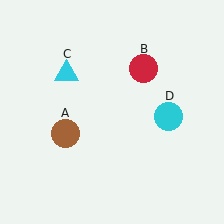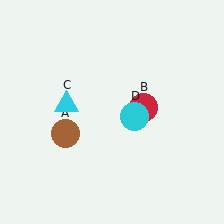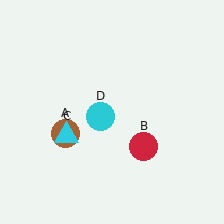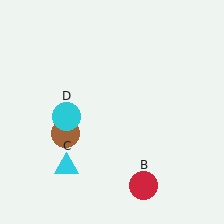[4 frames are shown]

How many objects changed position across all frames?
3 objects changed position: red circle (object B), cyan triangle (object C), cyan circle (object D).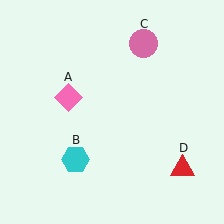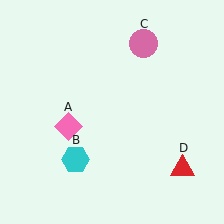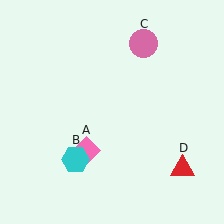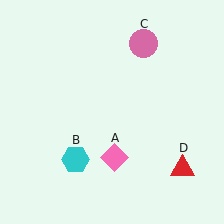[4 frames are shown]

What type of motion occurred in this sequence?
The pink diamond (object A) rotated counterclockwise around the center of the scene.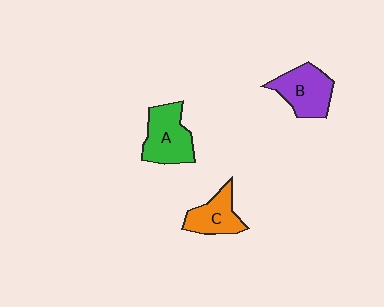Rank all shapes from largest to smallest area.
From largest to smallest: A (green), B (purple), C (orange).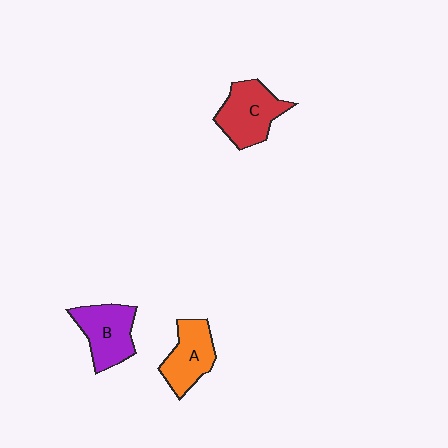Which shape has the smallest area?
Shape A (orange).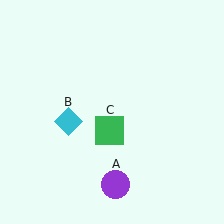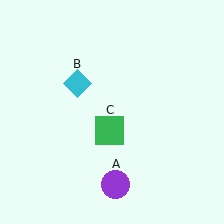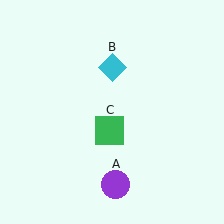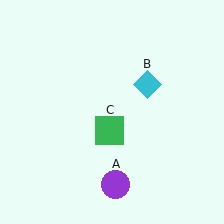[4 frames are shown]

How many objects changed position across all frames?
1 object changed position: cyan diamond (object B).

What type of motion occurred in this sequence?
The cyan diamond (object B) rotated clockwise around the center of the scene.